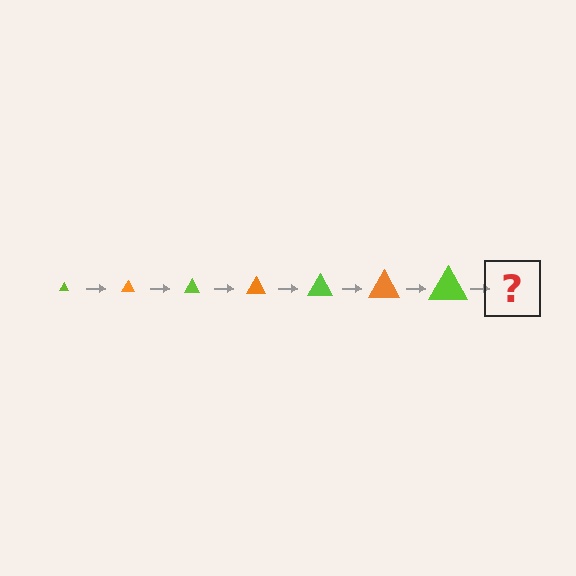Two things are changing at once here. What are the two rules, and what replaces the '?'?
The two rules are that the triangle grows larger each step and the color cycles through lime and orange. The '?' should be an orange triangle, larger than the previous one.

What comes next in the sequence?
The next element should be an orange triangle, larger than the previous one.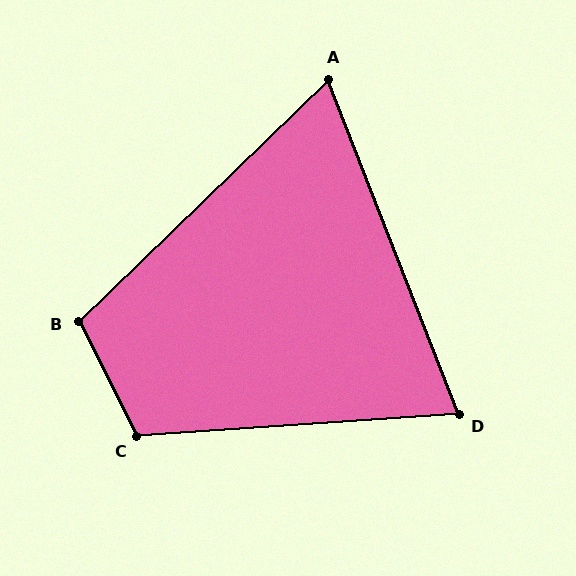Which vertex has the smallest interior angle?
A, at approximately 67 degrees.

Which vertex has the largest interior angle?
C, at approximately 113 degrees.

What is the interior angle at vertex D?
Approximately 73 degrees (acute).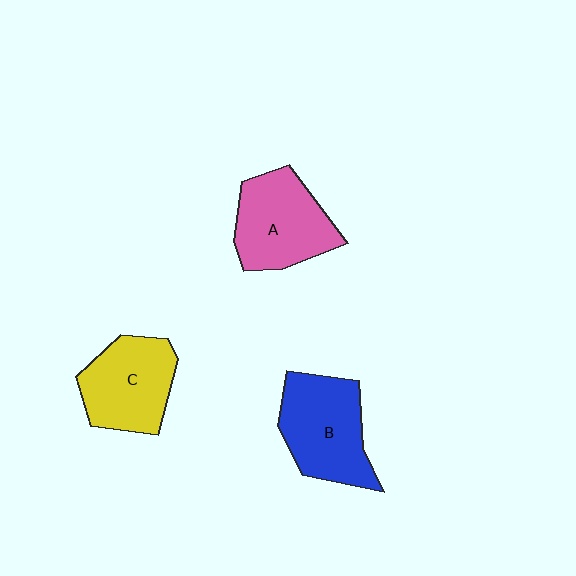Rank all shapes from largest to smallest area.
From largest to smallest: B (blue), A (pink), C (yellow).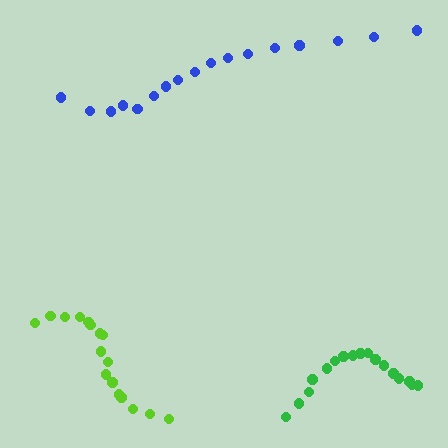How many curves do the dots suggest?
There are 3 distinct paths.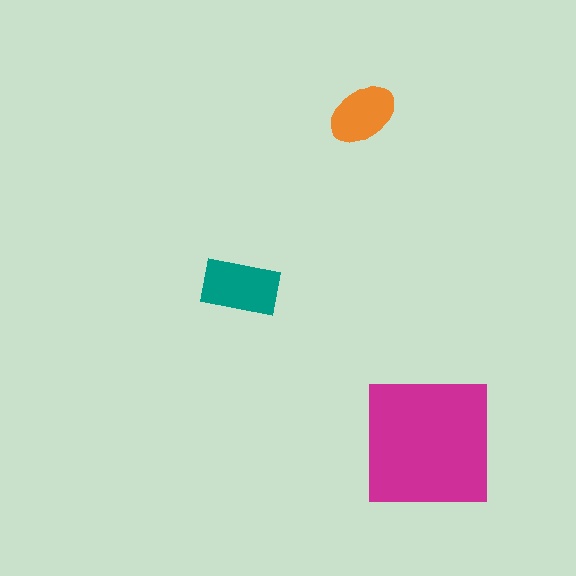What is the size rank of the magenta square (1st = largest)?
1st.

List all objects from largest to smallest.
The magenta square, the teal rectangle, the orange ellipse.